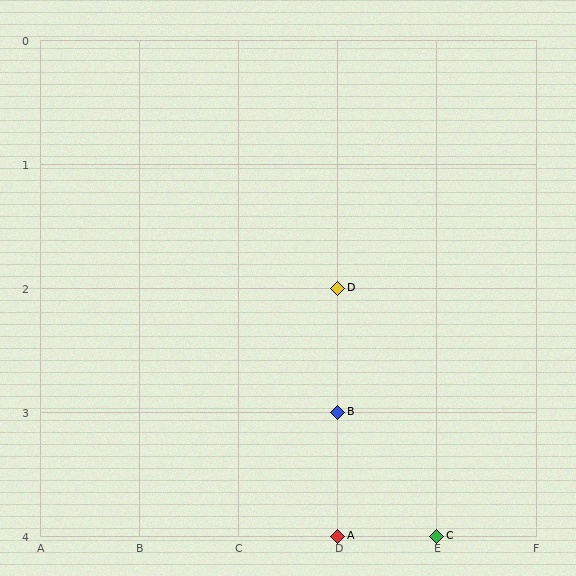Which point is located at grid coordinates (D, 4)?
Point A is at (D, 4).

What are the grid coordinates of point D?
Point D is at grid coordinates (D, 2).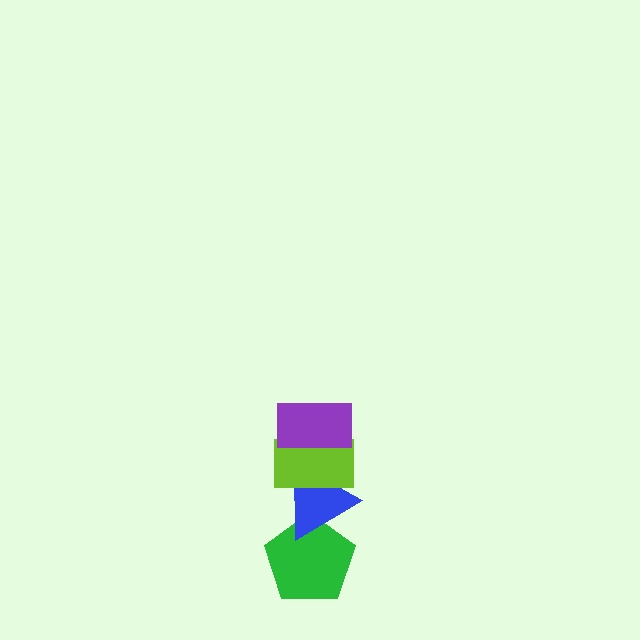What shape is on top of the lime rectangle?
The purple rectangle is on top of the lime rectangle.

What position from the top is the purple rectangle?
The purple rectangle is 1st from the top.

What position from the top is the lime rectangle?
The lime rectangle is 2nd from the top.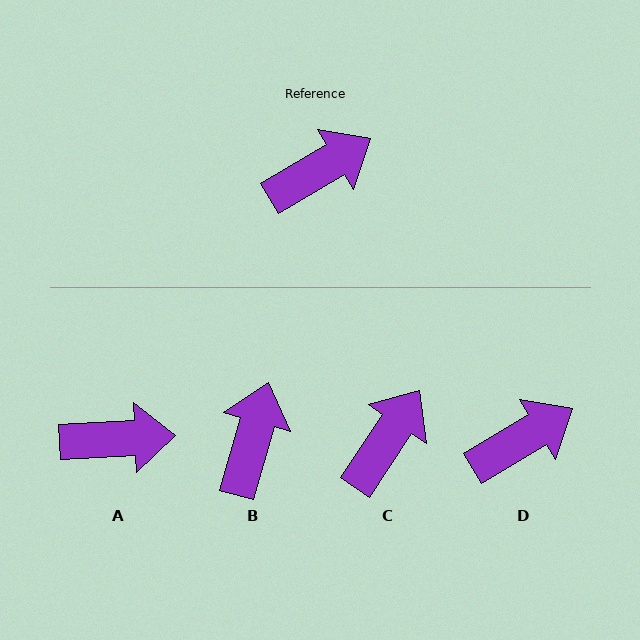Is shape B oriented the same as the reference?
No, it is off by about 43 degrees.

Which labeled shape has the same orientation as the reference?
D.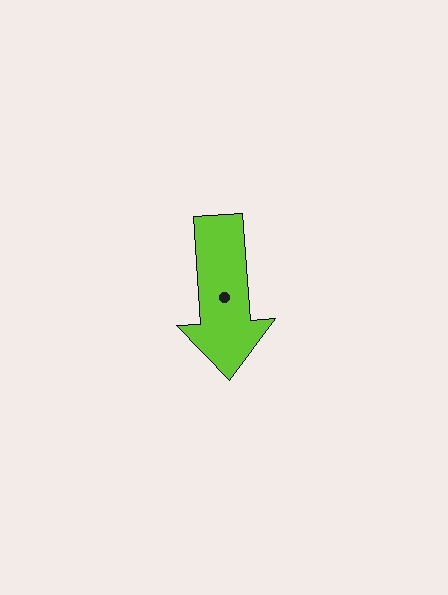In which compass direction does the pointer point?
South.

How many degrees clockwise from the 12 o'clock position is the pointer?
Approximately 176 degrees.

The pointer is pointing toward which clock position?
Roughly 6 o'clock.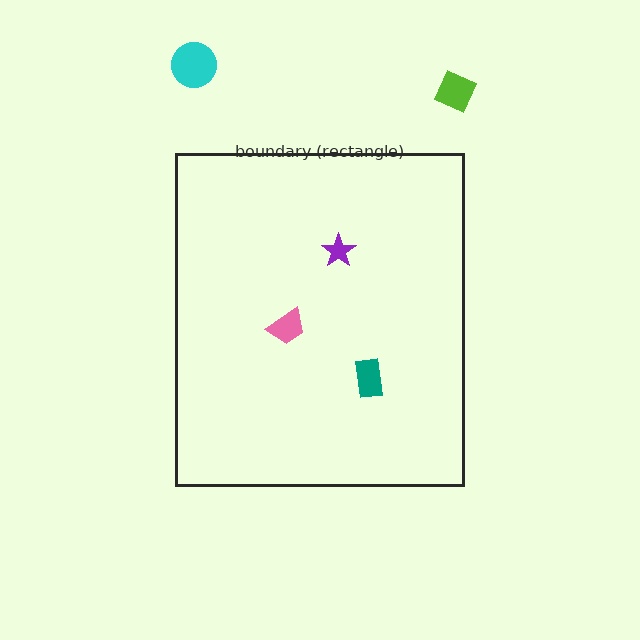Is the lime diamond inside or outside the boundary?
Outside.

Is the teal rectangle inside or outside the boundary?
Inside.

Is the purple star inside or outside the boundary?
Inside.